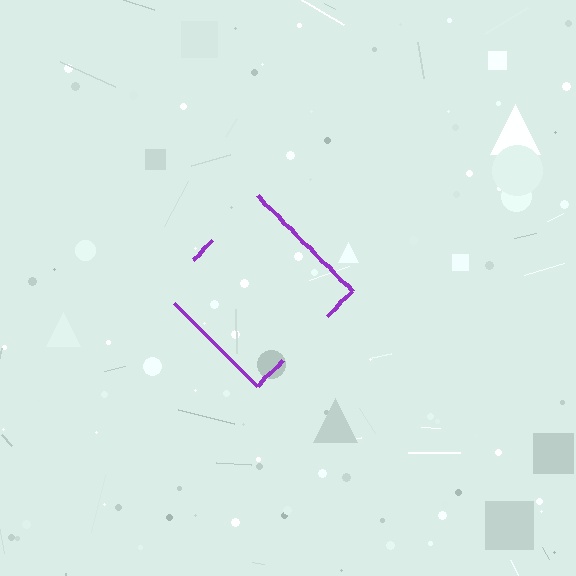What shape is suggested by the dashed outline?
The dashed outline suggests a diamond.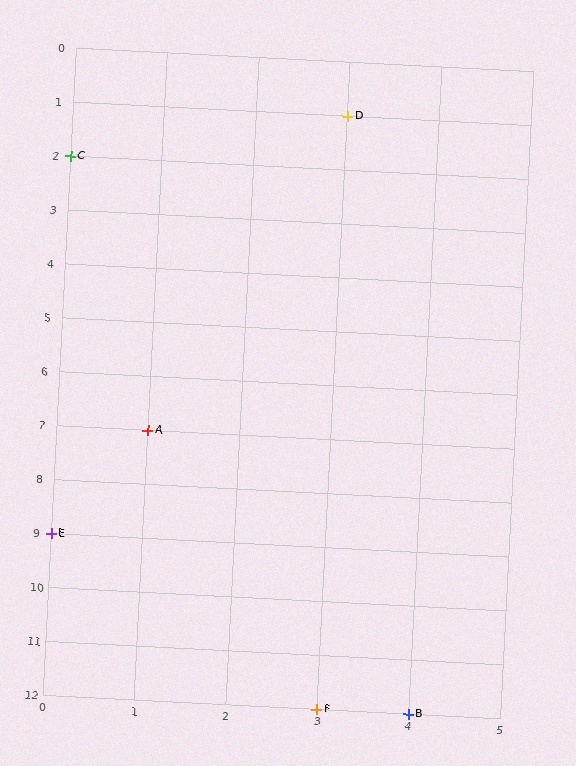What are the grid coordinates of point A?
Point A is at grid coordinates (1, 7).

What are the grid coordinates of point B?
Point B is at grid coordinates (4, 12).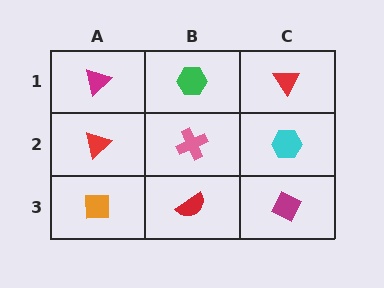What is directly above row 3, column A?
A red triangle.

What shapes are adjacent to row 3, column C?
A cyan hexagon (row 2, column C), a red semicircle (row 3, column B).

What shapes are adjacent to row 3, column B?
A pink cross (row 2, column B), an orange square (row 3, column A), a magenta diamond (row 3, column C).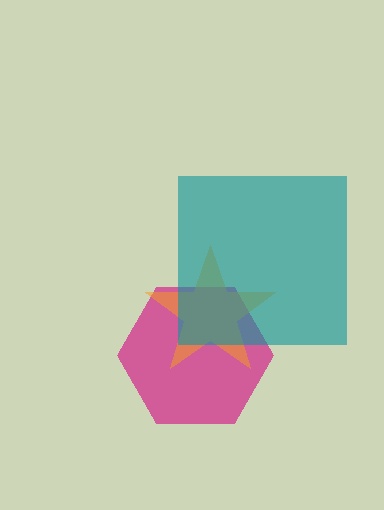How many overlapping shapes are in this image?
There are 3 overlapping shapes in the image.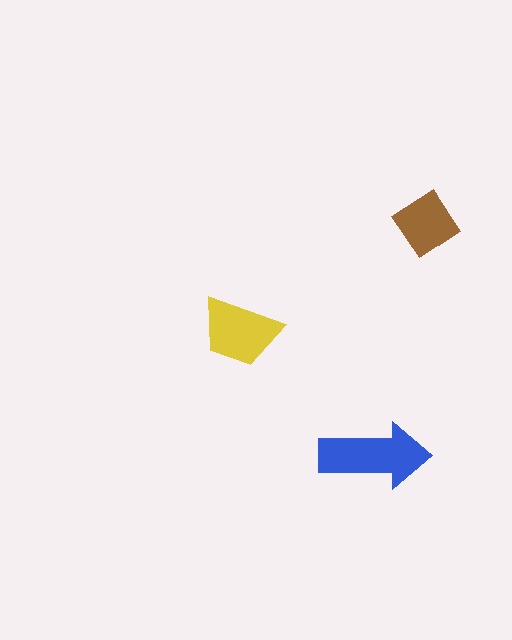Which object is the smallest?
The brown diamond.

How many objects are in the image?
There are 3 objects in the image.